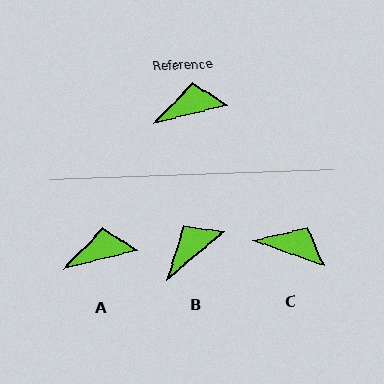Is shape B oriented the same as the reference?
No, it is off by about 26 degrees.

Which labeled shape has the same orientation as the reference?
A.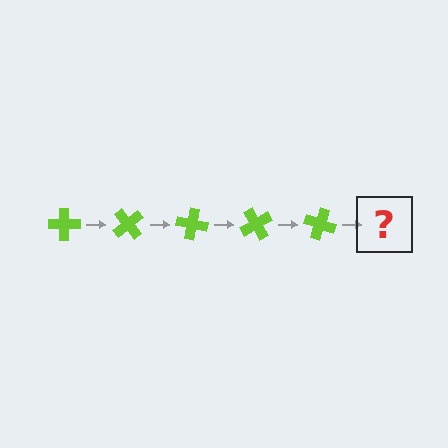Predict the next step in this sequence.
The next step is a lime cross rotated 250 degrees.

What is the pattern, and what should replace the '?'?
The pattern is that the cross rotates 50 degrees each step. The '?' should be a lime cross rotated 250 degrees.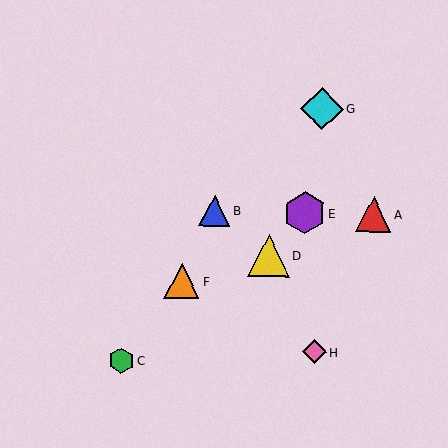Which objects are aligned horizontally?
Objects A, B, E are aligned horizontally.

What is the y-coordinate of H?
Object H is at y≈352.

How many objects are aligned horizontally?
3 objects (A, B, E) are aligned horizontally.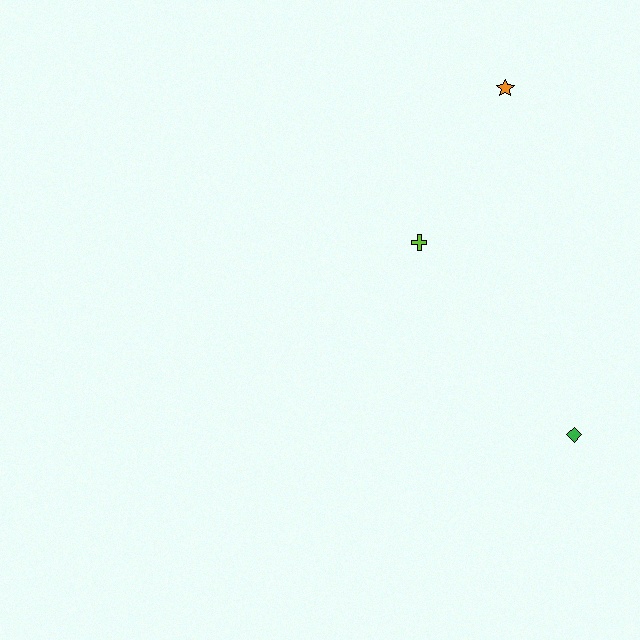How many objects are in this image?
There are 3 objects.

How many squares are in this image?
There are no squares.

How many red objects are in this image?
There are no red objects.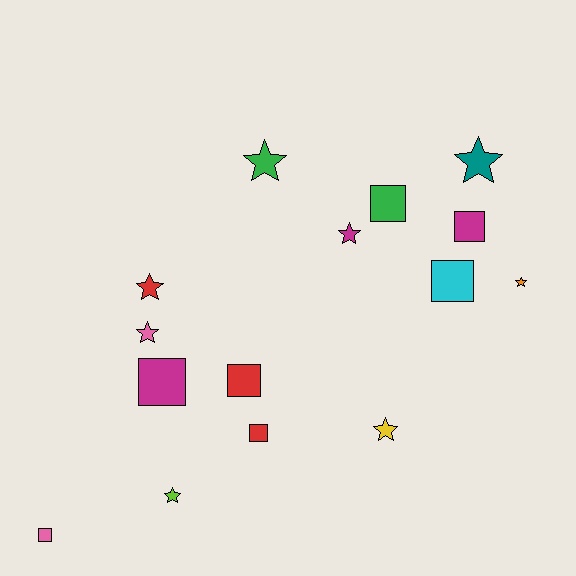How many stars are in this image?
There are 8 stars.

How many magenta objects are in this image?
There are 3 magenta objects.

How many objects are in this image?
There are 15 objects.